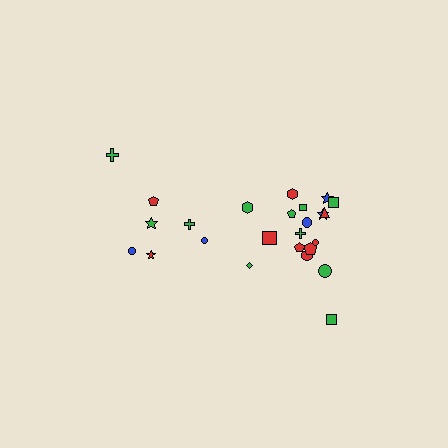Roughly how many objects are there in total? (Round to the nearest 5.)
Roughly 25 objects in total.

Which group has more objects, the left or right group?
The right group.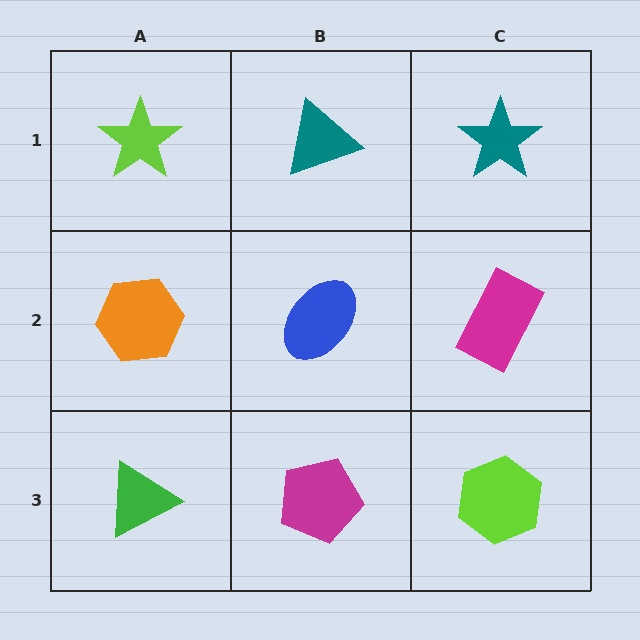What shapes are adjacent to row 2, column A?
A lime star (row 1, column A), a green triangle (row 3, column A), a blue ellipse (row 2, column B).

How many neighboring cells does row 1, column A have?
2.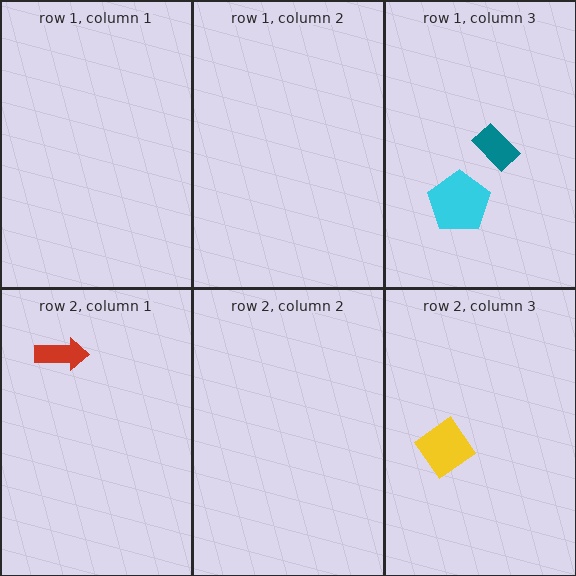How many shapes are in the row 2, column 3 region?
1.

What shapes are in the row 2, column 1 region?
The red arrow.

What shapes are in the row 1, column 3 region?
The teal rectangle, the cyan pentagon.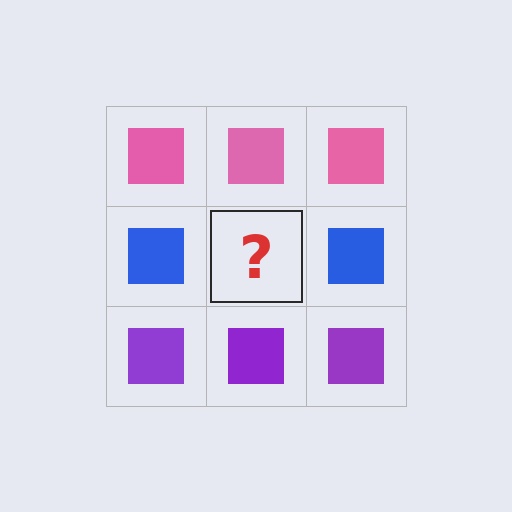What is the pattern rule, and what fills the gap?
The rule is that each row has a consistent color. The gap should be filled with a blue square.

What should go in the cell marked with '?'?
The missing cell should contain a blue square.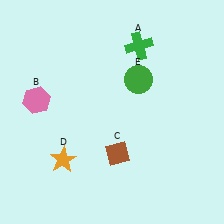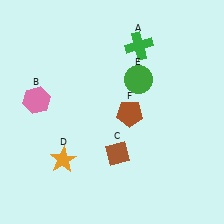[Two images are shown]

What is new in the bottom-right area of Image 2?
A brown pentagon (F) was added in the bottom-right area of Image 2.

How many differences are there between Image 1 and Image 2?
There is 1 difference between the two images.